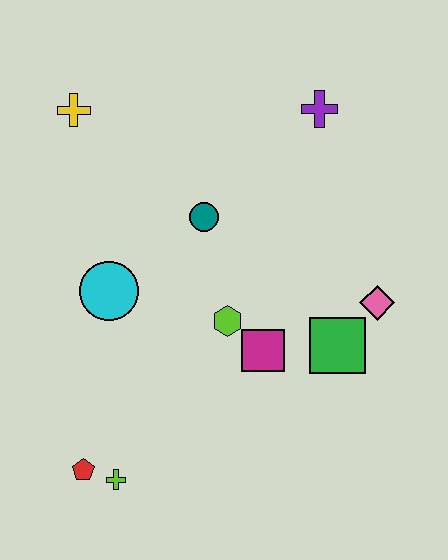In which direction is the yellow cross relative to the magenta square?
The yellow cross is above the magenta square.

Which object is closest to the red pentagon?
The lime cross is closest to the red pentagon.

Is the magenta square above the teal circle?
No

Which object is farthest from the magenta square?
The yellow cross is farthest from the magenta square.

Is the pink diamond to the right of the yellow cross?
Yes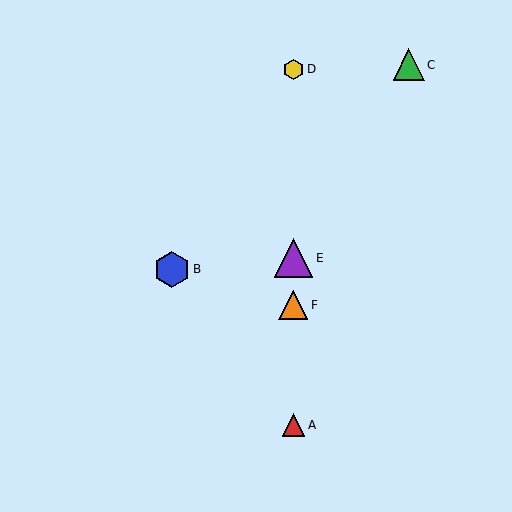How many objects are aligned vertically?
4 objects (A, D, E, F) are aligned vertically.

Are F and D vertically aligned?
Yes, both are at x≈293.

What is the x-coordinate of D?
Object D is at x≈293.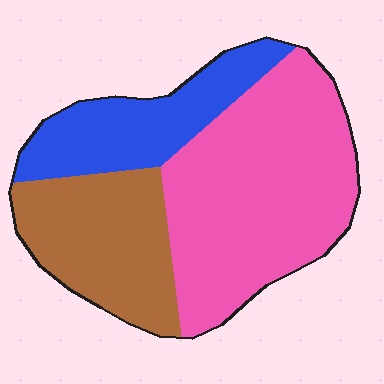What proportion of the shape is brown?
Brown takes up between a sixth and a third of the shape.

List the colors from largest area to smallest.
From largest to smallest: pink, brown, blue.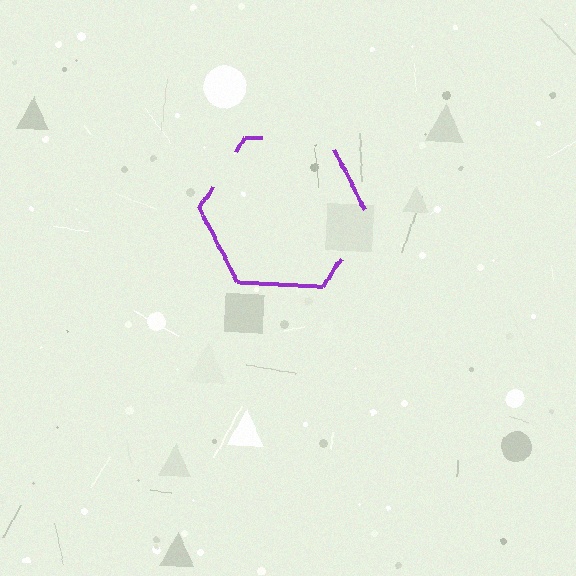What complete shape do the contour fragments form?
The contour fragments form a hexagon.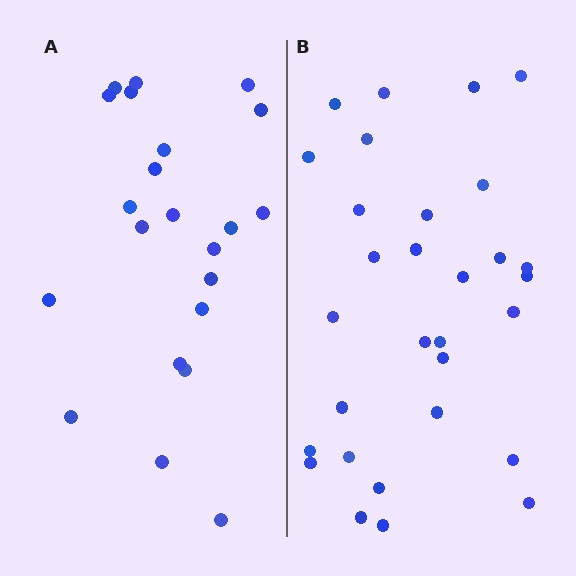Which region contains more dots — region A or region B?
Region B (the right region) has more dots.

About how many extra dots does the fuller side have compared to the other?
Region B has roughly 8 or so more dots than region A.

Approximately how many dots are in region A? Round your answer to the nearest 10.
About 20 dots. (The exact count is 22, which rounds to 20.)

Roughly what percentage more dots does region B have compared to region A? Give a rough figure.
About 35% more.